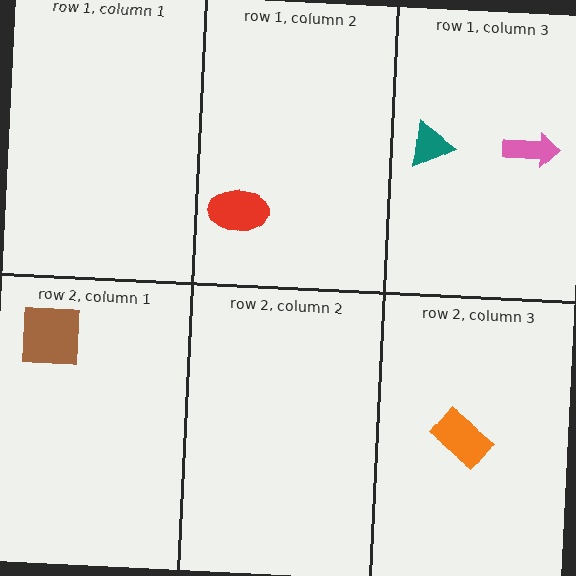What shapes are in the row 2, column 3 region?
The orange rectangle.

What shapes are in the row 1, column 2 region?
The red ellipse.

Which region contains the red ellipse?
The row 1, column 2 region.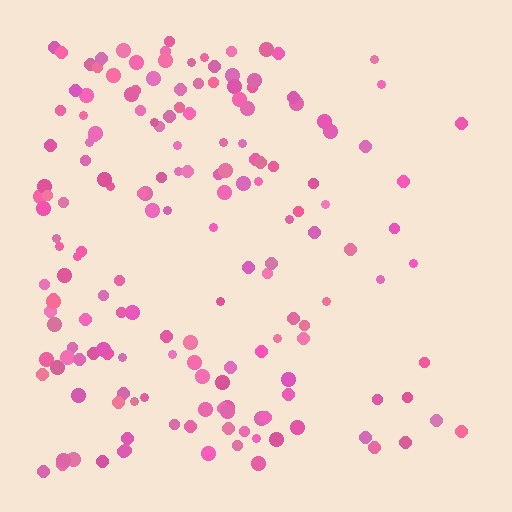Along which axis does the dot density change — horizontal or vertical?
Horizontal.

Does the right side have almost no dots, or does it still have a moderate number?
Still a moderate number, just noticeably fewer than the left.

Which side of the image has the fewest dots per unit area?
The right.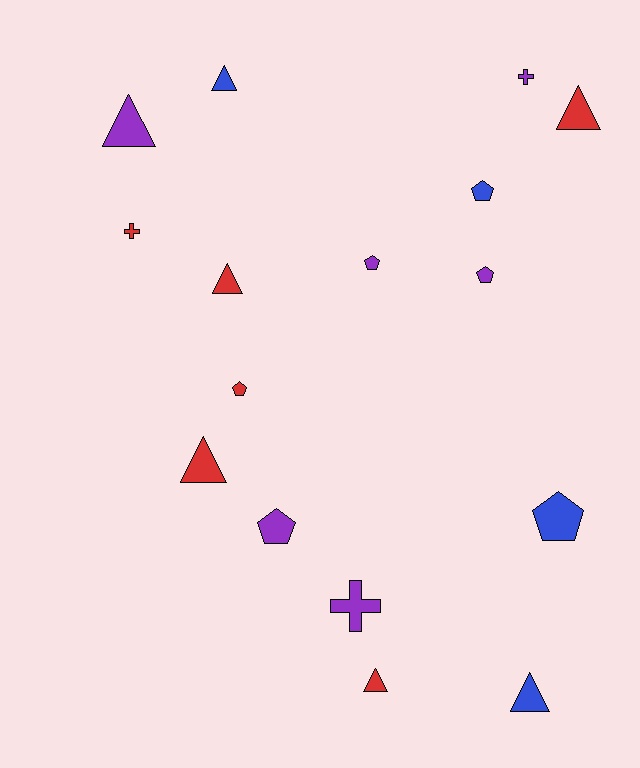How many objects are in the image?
There are 16 objects.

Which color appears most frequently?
Red, with 6 objects.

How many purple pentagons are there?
There are 3 purple pentagons.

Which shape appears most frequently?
Triangle, with 7 objects.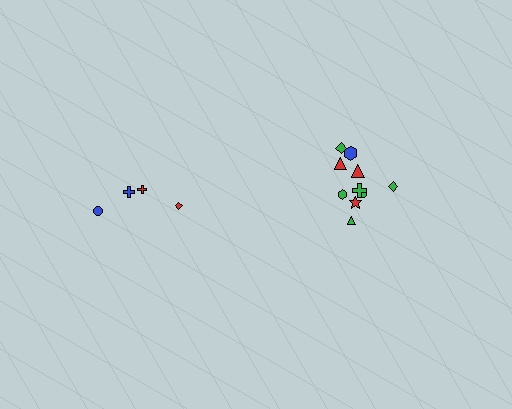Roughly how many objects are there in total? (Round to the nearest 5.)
Roughly 15 objects in total.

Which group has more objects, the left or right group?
The right group.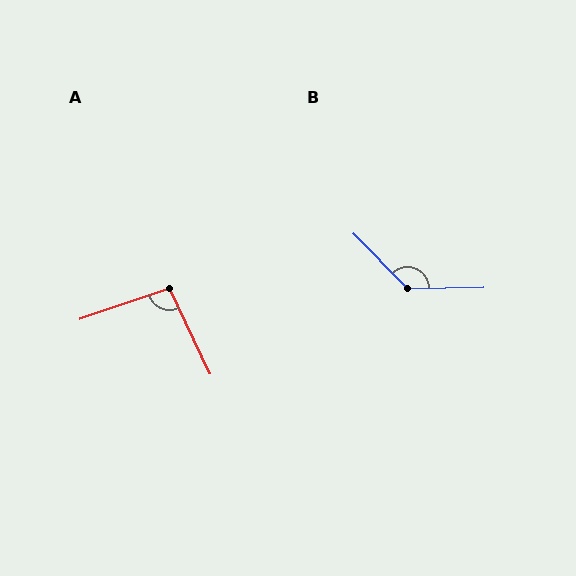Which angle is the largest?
B, at approximately 133 degrees.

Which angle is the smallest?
A, at approximately 96 degrees.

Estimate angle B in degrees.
Approximately 133 degrees.